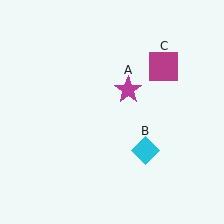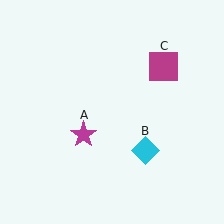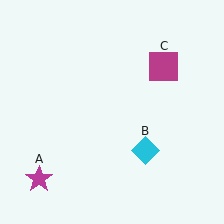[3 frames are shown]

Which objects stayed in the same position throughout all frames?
Cyan diamond (object B) and magenta square (object C) remained stationary.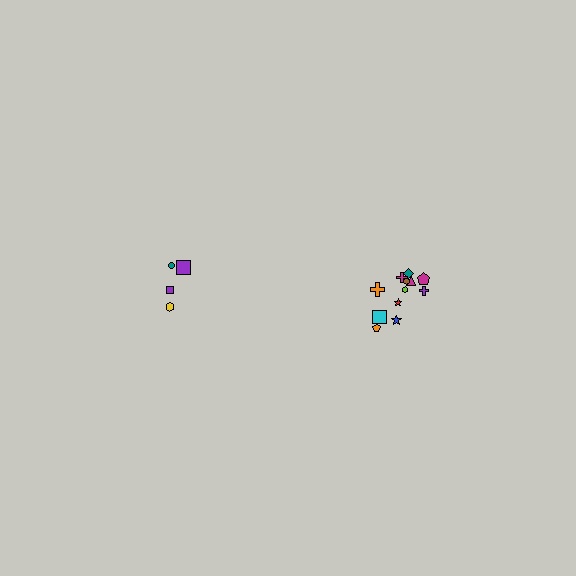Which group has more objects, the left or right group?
The right group.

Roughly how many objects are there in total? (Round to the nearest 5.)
Roughly 15 objects in total.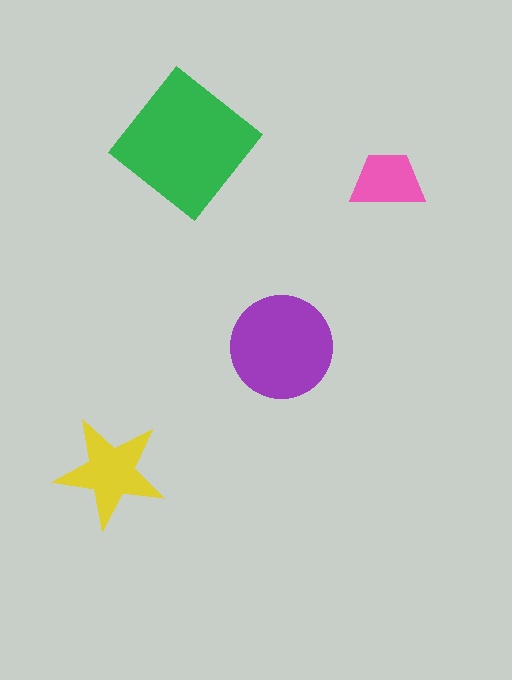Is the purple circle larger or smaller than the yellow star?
Larger.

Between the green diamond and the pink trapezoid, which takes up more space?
The green diamond.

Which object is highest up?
The green diamond is topmost.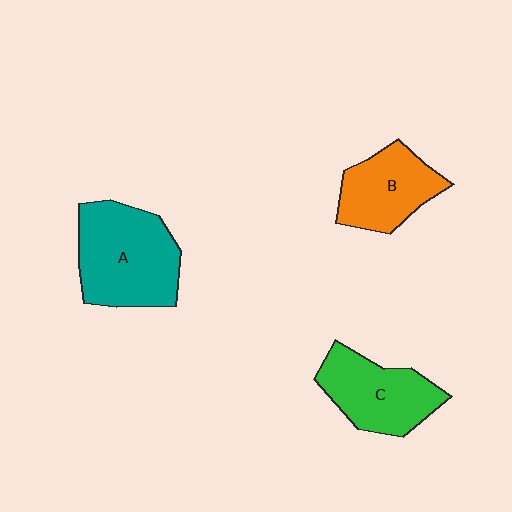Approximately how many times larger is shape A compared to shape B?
Approximately 1.4 times.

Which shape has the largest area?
Shape A (teal).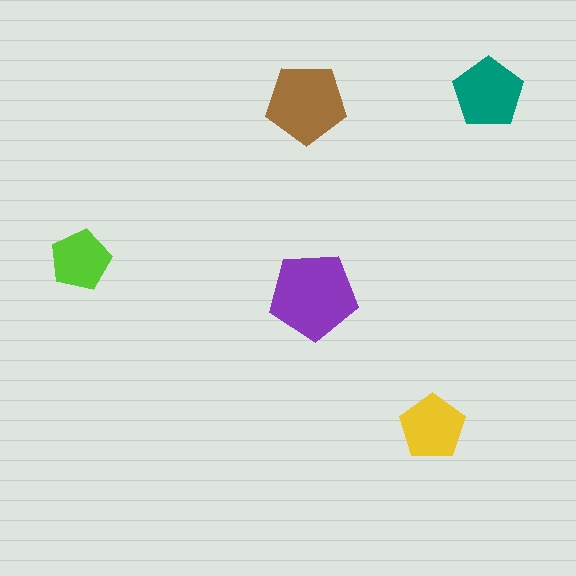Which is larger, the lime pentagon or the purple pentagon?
The purple one.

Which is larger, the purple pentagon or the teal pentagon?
The purple one.